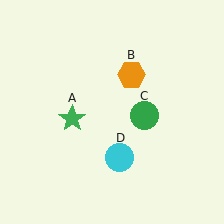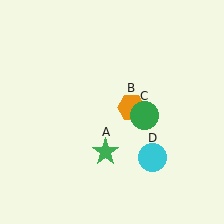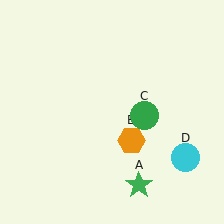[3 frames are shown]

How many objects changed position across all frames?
3 objects changed position: green star (object A), orange hexagon (object B), cyan circle (object D).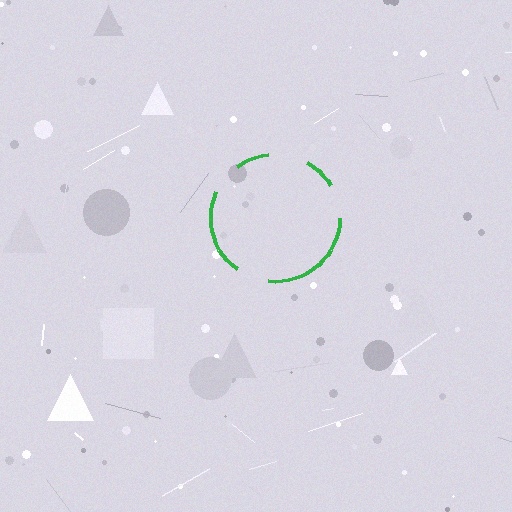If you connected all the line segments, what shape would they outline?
They would outline a circle.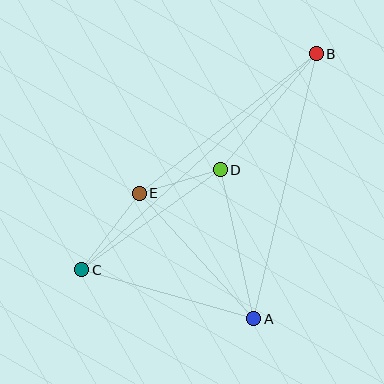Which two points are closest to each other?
Points D and E are closest to each other.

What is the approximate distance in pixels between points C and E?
The distance between C and E is approximately 96 pixels.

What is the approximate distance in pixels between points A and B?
The distance between A and B is approximately 272 pixels.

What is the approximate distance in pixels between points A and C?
The distance between A and C is approximately 178 pixels.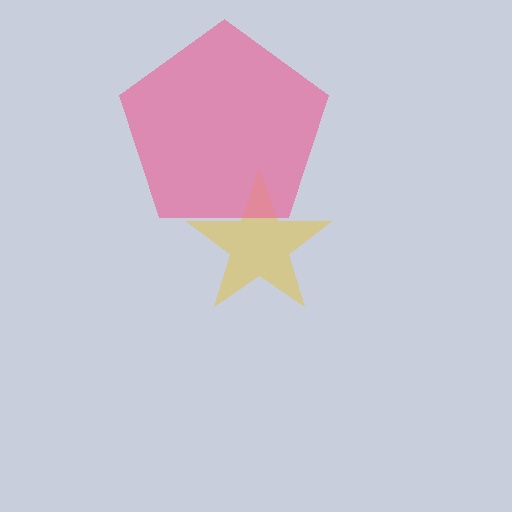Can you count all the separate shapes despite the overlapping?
Yes, there are 2 separate shapes.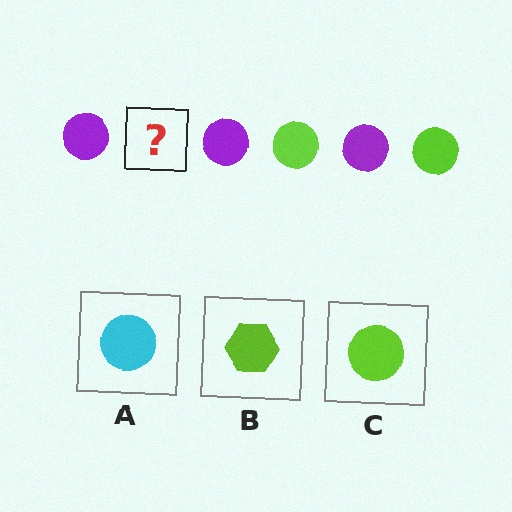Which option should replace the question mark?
Option C.